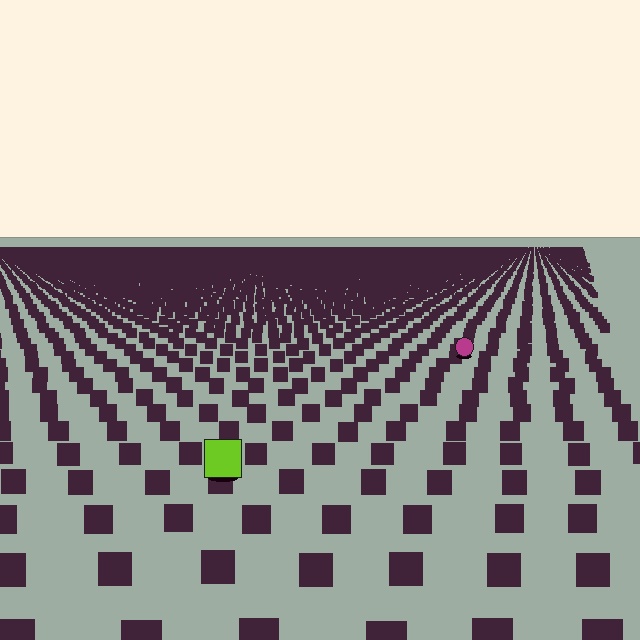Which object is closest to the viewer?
The lime square is closest. The texture marks near it are larger and more spread out.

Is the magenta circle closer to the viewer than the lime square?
No. The lime square is closer — you can tell from the texture gradient: the ground texture is coarser near it.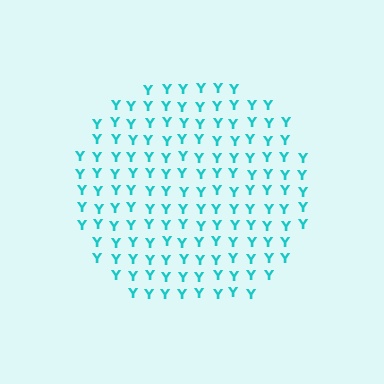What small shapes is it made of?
It is made of small letter Y's.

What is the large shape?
The large shape is a circle.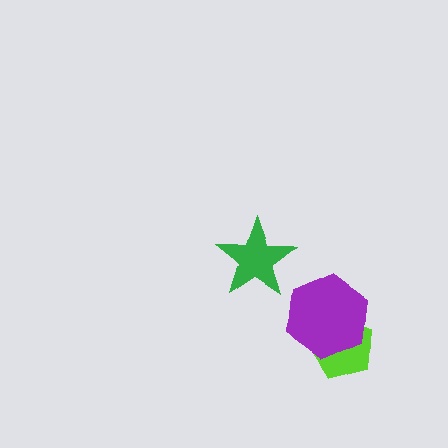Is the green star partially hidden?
No, no other shape covers it.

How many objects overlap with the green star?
0 objects overlap with the green star.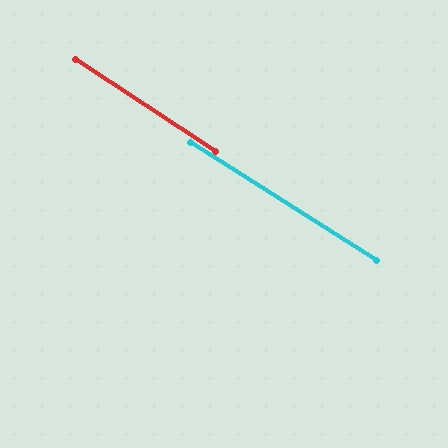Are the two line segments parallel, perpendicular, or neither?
Parallel — their directions differ by only 0.9°.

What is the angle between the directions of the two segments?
Approximately 1 degree.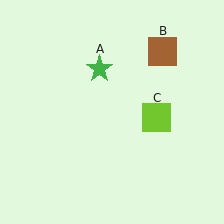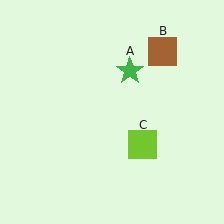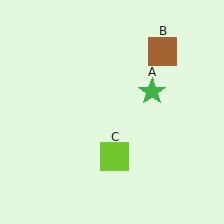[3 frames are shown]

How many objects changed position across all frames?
2 objects changed position: green star (object A), lime square (object C).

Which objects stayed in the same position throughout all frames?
Brown square (object B) remained stationary.